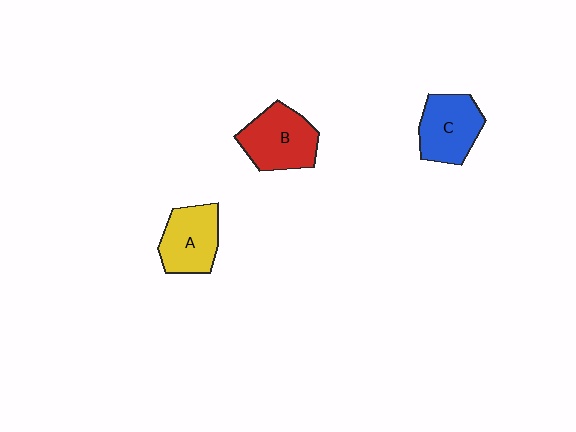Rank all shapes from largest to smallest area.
From largest to smallest: B (red), C (blue), A (yellow).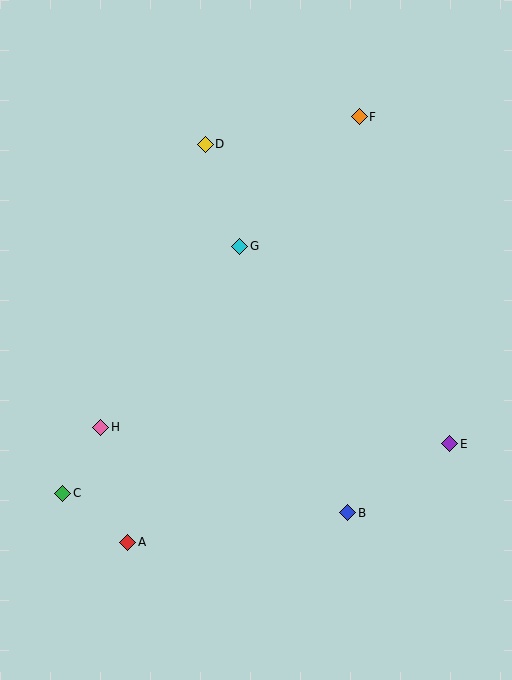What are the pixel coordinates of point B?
Point B is at (348, 513).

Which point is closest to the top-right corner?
Point F is closest to the top-right corner.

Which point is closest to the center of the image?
Point G at (240, 246) is closest to the center.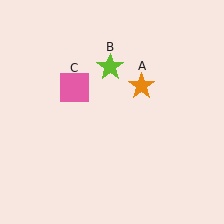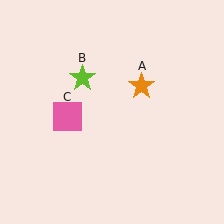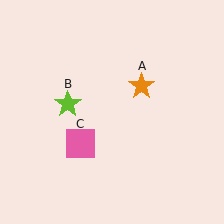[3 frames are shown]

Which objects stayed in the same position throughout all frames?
Orange star (object A) remained stationary.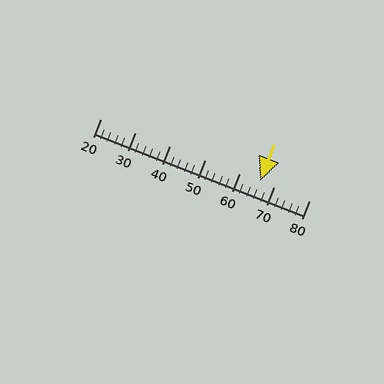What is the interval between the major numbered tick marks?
The major tick marks are spaced 10 units apart.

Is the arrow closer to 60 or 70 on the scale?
The arrow is closer to 70.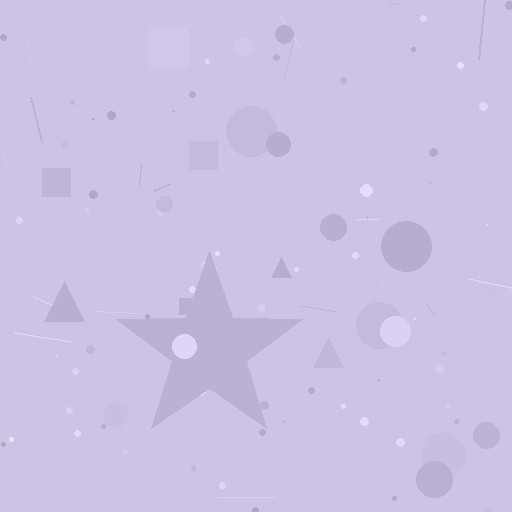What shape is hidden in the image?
A star is hidden in the image.